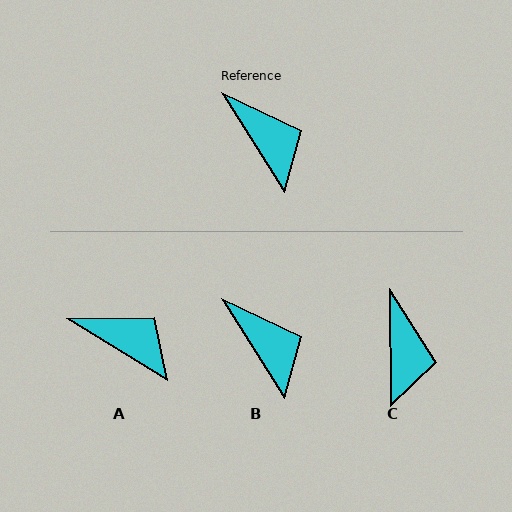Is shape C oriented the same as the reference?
No, it is off by about 32 degrees.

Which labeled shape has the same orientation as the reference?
B.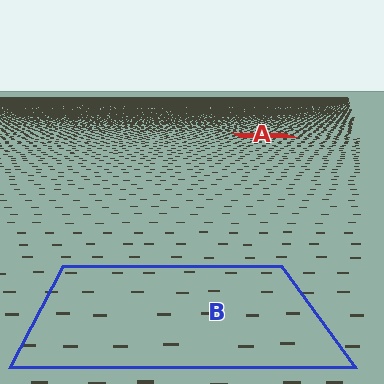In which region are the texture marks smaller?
The texture marks are smaller in region A, because it is farther away.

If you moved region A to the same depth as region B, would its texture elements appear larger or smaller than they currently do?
They would appear larger. At a closer depth, the same texture elements are projected at a bigger on-screen size.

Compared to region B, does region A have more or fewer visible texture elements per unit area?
Region A has more texture elements per unit area — they are packed more densely because it is farther away.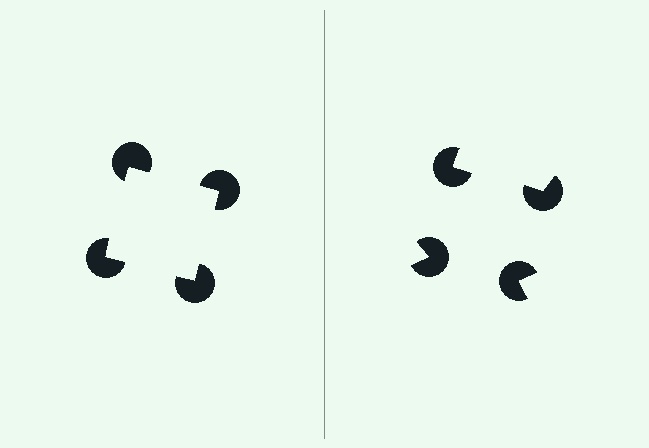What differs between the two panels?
The pac-man discs are positioned identically on both sides; only the wedge orientations differ. On the left they align to a square; on the right they are misaligned.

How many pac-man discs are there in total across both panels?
8 — 4 on each side.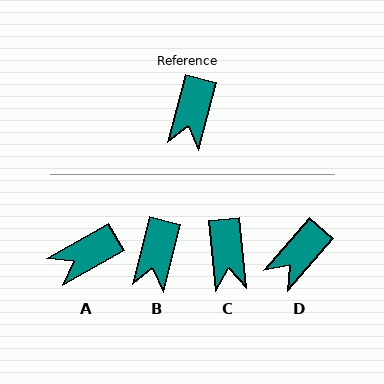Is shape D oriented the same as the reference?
No, it is off by about 27 degrees.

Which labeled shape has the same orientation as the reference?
B.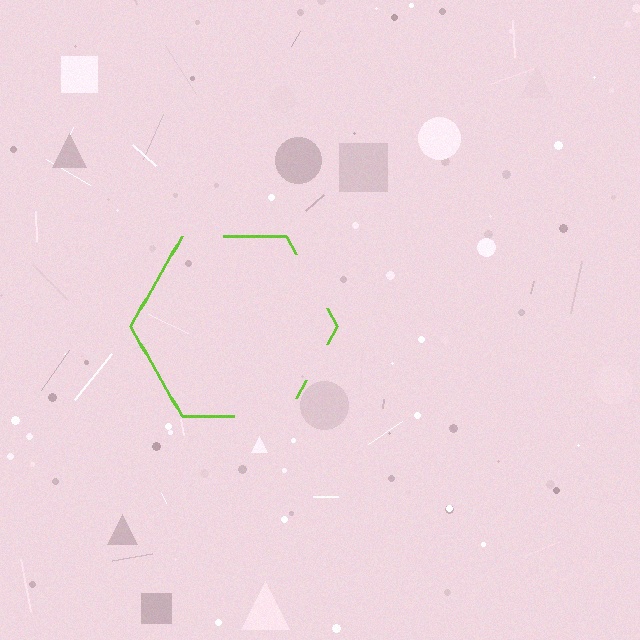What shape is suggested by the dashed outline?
The dashed outline suggests a hexagon.